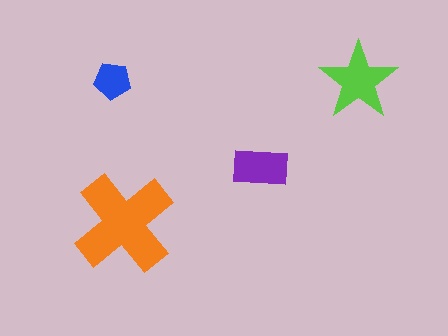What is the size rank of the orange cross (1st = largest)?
1st.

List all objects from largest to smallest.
The orange cross, the lime star, the purple rectangle, the blue pentagon.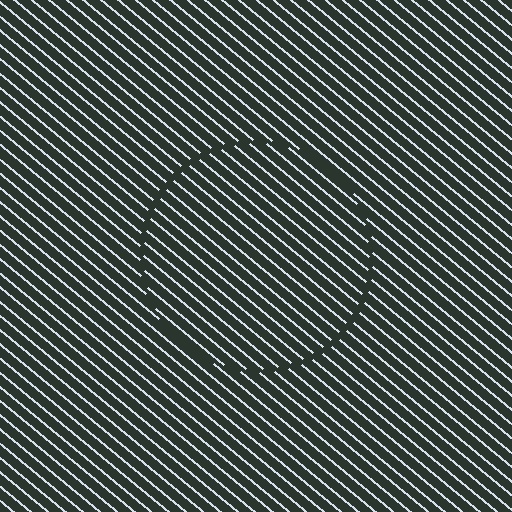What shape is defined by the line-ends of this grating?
An illusory circle. The interior of the shape contains the same grating, shifted by half a period — the contour is defined by the phase discontinuity where line-ends from the inner and outer gratings abut.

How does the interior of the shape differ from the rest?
The interior of the shape contains the same grating, shifted by half a period — the contour is defined by the phase discontinuity where line-ends from the inner and outer gratings abut.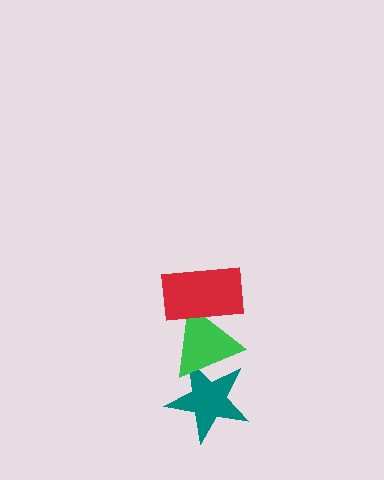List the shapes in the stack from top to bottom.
From top to bottom: the red rectangle, the green triangle, the teal star.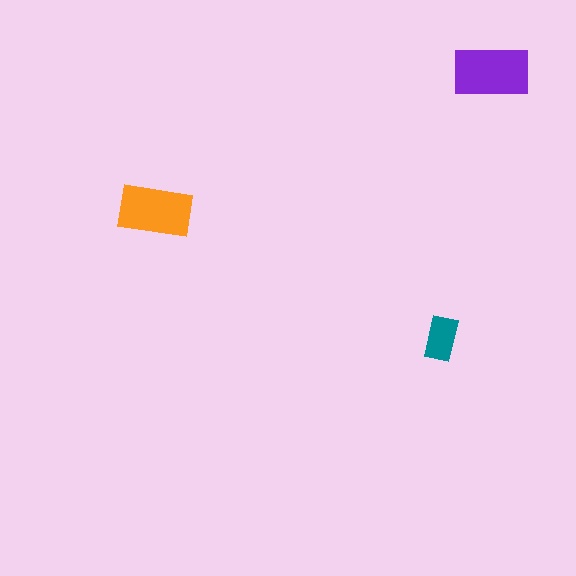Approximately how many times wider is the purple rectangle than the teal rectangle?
About 1.5 times wider.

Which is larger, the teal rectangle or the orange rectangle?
The orange one.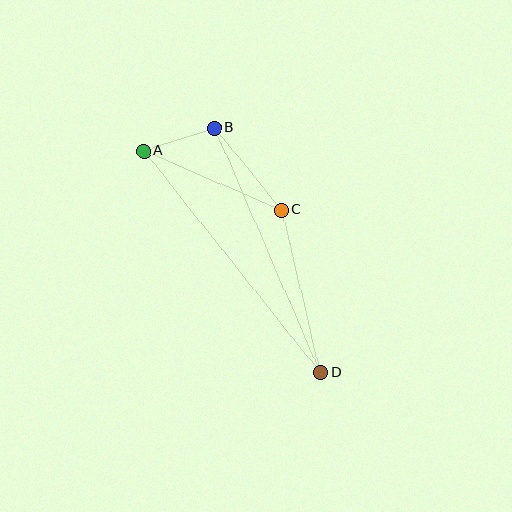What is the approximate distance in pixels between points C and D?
The distance between C and D is approximately 167 pixels.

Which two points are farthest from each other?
Points A and D are farthest from each other.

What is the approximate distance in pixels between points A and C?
The distance between A and C is approximately 150 pixels.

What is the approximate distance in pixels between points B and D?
The distance between B and D is approximately 267 pixels.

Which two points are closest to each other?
Points A and B are closest to each other.